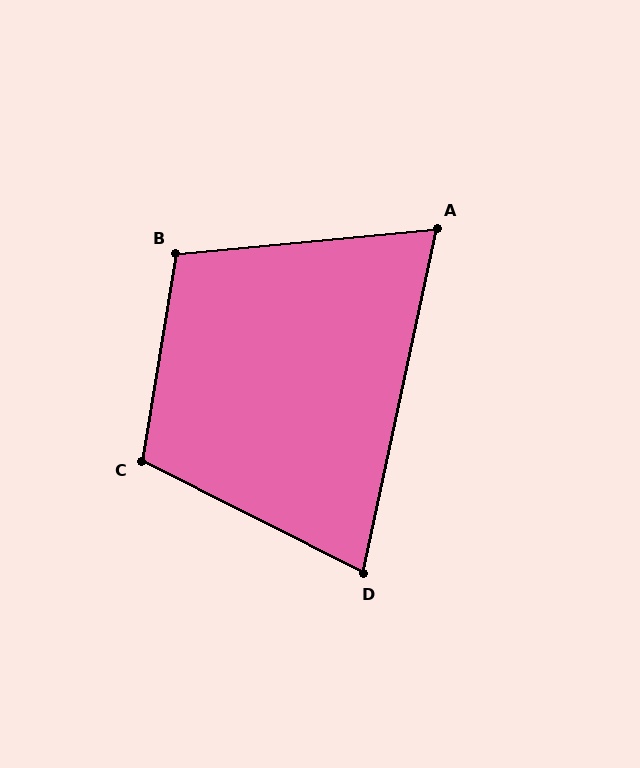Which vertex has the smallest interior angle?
A, at approximately 72 degrees.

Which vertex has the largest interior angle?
C, at approximately 108 degrees.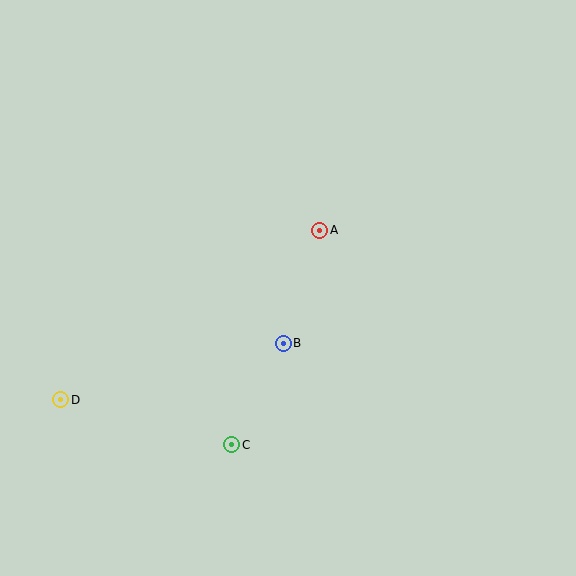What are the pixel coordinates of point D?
Point D is at (61, 400).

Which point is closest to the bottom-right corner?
Point C is closest to the bottom-right corner.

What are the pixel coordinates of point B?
Point B is at (283, 343).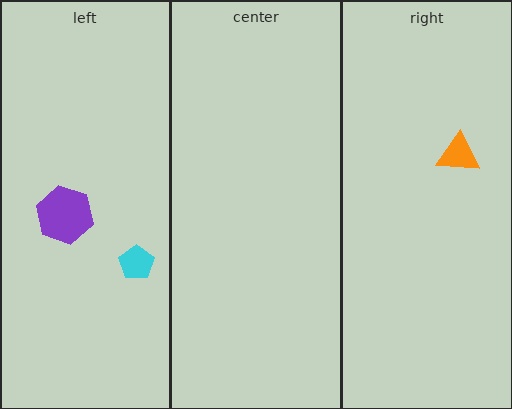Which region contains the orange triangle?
The right region.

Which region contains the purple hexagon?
The left region.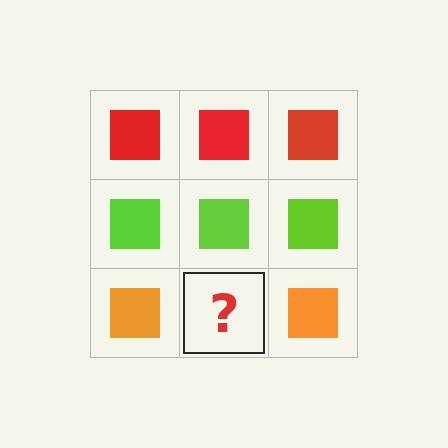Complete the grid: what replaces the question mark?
The question mark should be replaced with an orange square.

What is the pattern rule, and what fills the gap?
The rule is that each row has a consistent color. The gap should be filled with an orange square.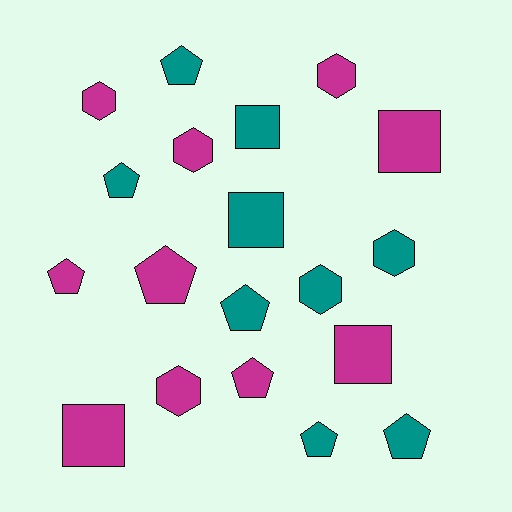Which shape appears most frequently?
Pentagon, with 8 objects.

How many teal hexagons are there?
There are 2 teal hexagons.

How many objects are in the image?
There are 19 objects.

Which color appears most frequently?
Magenta, with 10 objects.